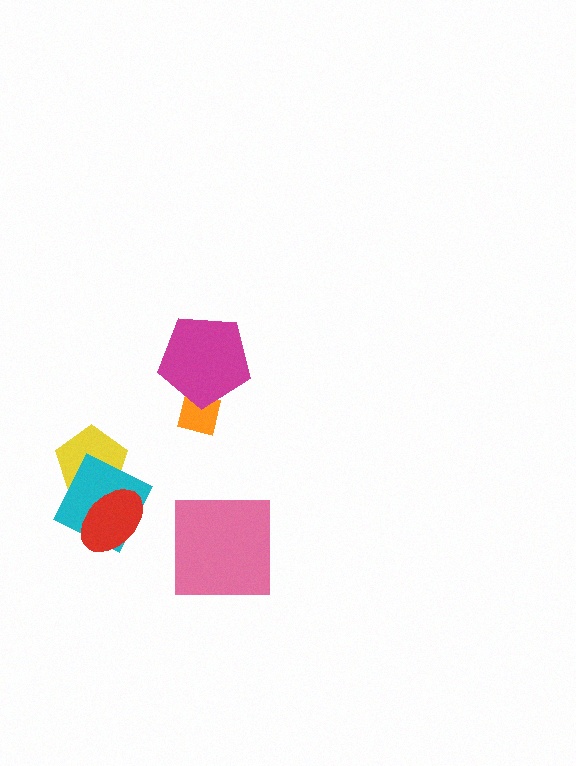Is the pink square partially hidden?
No, no other shape covers it.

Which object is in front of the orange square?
The magenta pentagon is in front of the orange square.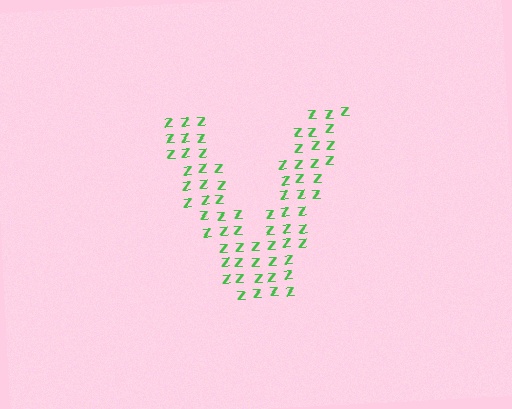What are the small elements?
The small elements are letter Z's.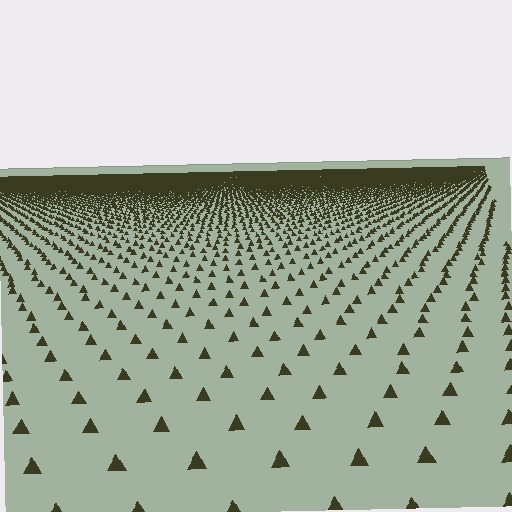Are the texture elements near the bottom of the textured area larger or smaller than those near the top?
Larger. Near the bottom, elements are closer to the viewer and appear at a bigger on-screen size.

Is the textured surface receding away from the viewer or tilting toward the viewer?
The surface is receding away from the viewer. Texture elements get smaller and denser toward the top.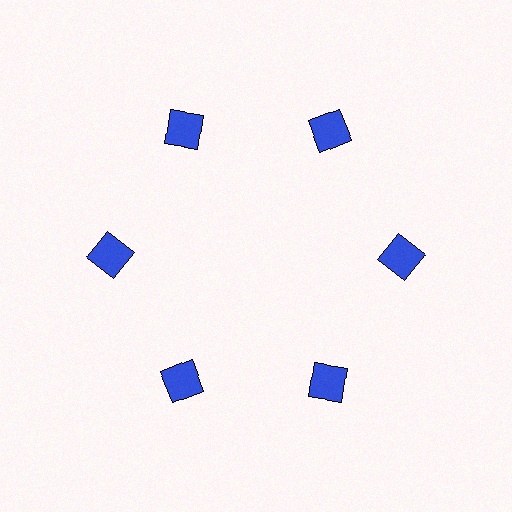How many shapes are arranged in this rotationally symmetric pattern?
There are 6 shapes, arranged in 6 groups of 1.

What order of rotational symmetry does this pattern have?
This pattern has 6-fold rotational symmetry.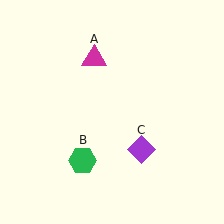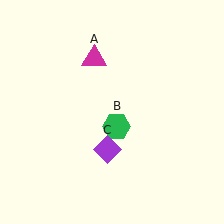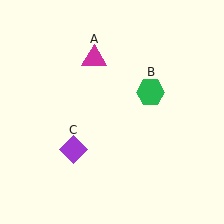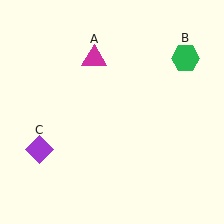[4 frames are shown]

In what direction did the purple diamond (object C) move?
The purple diamond (object C) moved left.